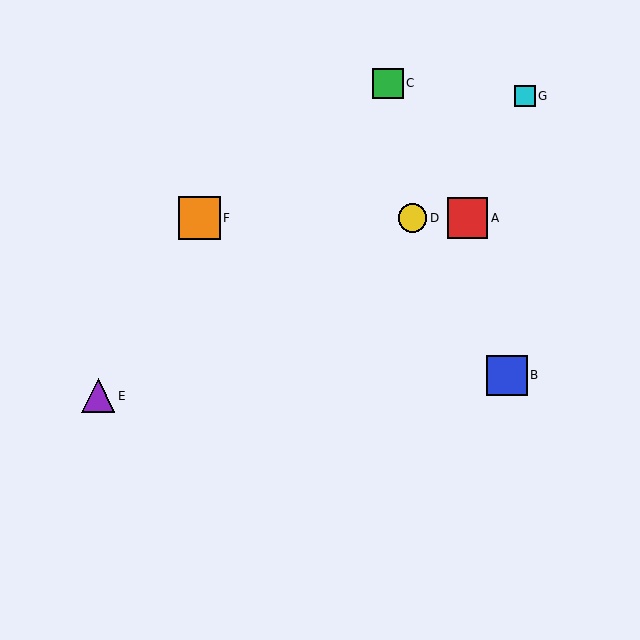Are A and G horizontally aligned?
No, A is at y≈218 and G is at y≈96.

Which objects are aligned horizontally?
Objects A, D, F are aligned horizontally.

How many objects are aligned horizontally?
3 objects (A, D, F) are aligned horizontally.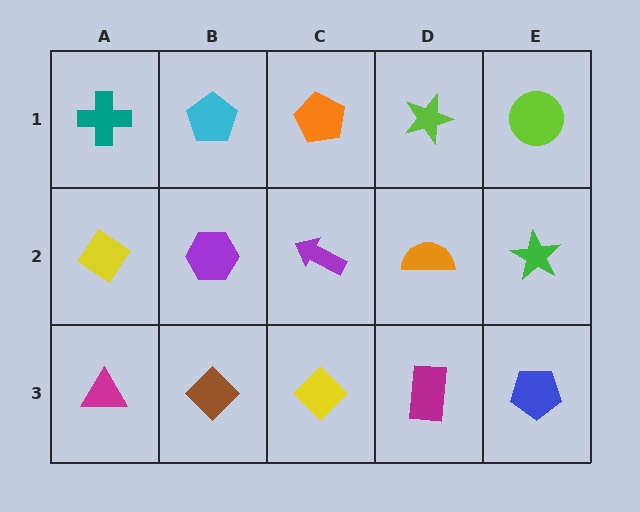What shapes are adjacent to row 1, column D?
An orange semicircle (row 2, column D), an orange pentagon (row 1, column C), a lime circle (row 1, column E).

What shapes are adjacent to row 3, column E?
A green star (row 2, column E), a magenta rectangle (row 3, column D).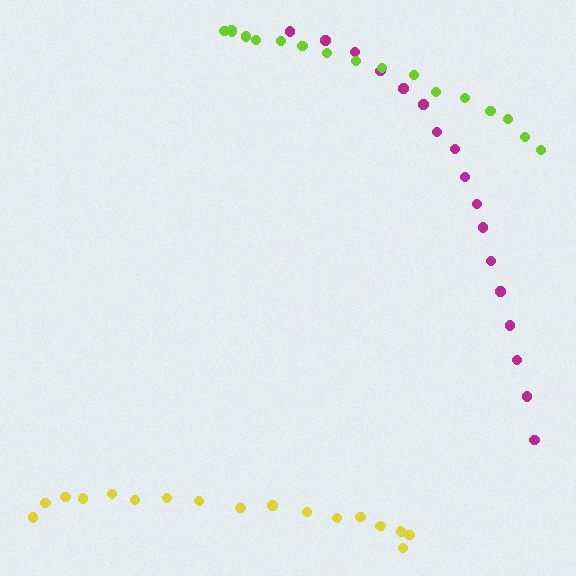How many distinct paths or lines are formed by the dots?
There are 3 distinct paths.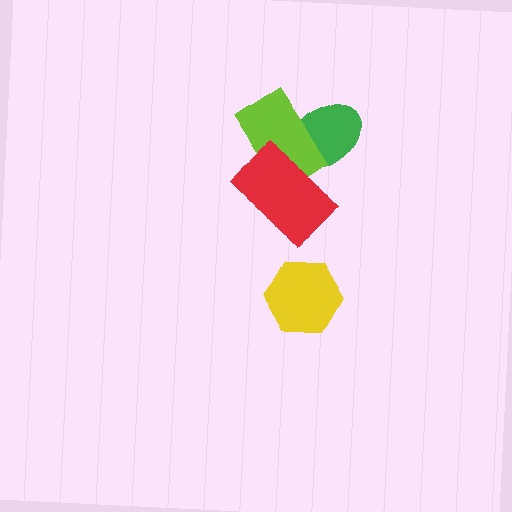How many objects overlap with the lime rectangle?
2 objects overlap with the lime rectangle.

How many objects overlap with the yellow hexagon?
0 objects overlap with the yellow hexagon.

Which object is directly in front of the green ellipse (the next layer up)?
The lime rectangle is directly in front of the green ellipse.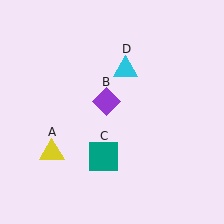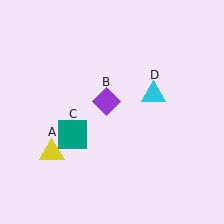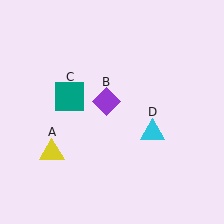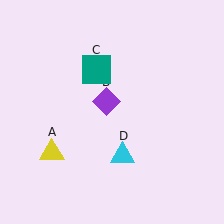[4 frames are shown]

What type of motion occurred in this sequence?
The teal square (object C), cyan triangle (object D) rotated clockwise around the center of the scene.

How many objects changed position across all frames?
2 objects changed position: teal square (object C), cyan triangle (object D).